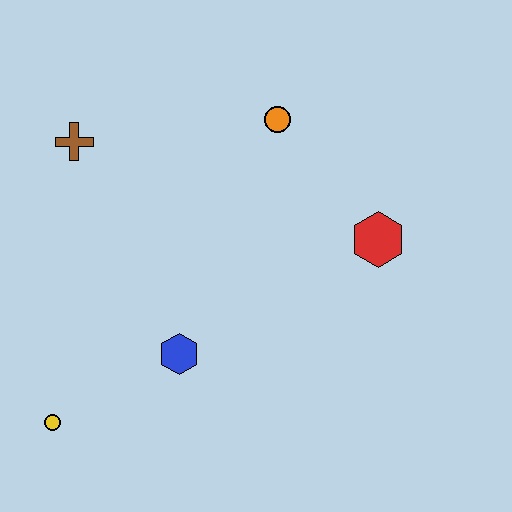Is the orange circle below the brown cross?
No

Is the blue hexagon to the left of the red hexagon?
Yes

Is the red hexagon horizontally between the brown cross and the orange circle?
No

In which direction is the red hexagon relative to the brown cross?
The red hexagon is to the right of the brown cross.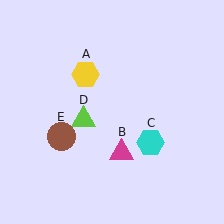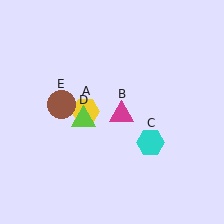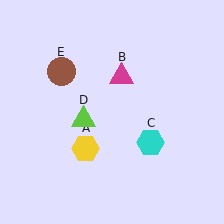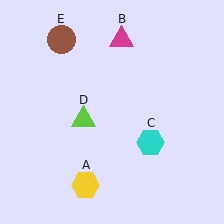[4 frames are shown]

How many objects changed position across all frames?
3 objects changed position: yellow hexagon (object A), magenta triangle (object B), brown circle (object E).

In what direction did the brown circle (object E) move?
The brown circle (object E) moved up.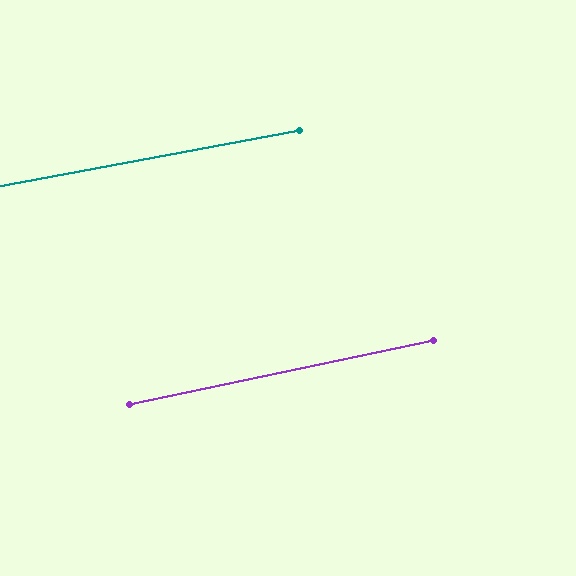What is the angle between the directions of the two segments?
Approximately 1 degree.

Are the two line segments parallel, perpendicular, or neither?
Parallel — their directions differ by only 1.3°.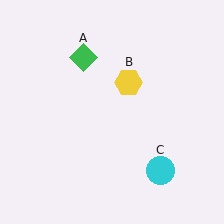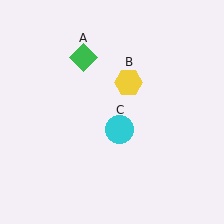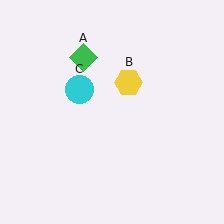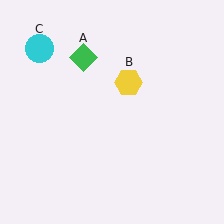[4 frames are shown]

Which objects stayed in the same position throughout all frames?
Green diamond (object A) and yellow hexagon (object B) remained stationary.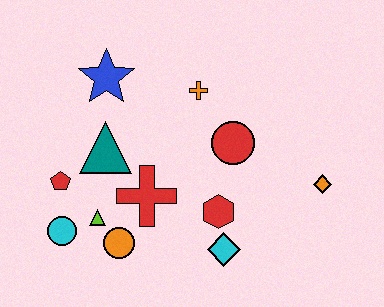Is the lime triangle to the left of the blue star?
Yes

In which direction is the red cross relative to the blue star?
The red cross is below the blue star.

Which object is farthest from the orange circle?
The orange diamond is farthest from the orange circle.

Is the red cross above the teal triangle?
No